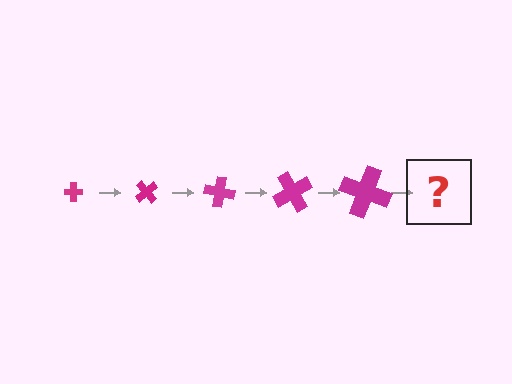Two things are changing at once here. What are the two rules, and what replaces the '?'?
The two rules are that the cross grows larger each step and it rotates 50 degrees each step. The '?' should be a cross, larger than the previous one and rotated 250 degrees from the start.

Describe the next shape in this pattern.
It should be a cross, larger than the previous one and rotated 250 degrees from the start.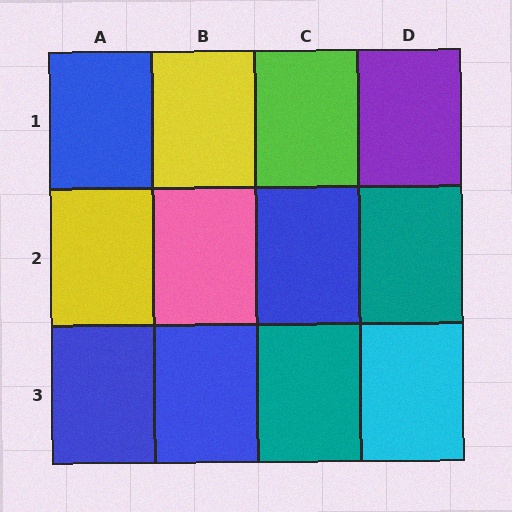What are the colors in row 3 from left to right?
Blue, blue, teal, cyan.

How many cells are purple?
1 cell is purple.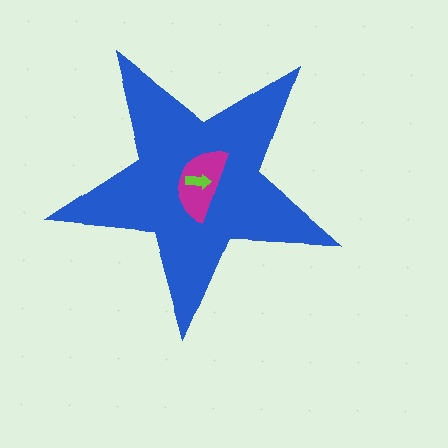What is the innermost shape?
The lime arrow.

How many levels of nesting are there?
3.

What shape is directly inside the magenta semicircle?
The lime arrow.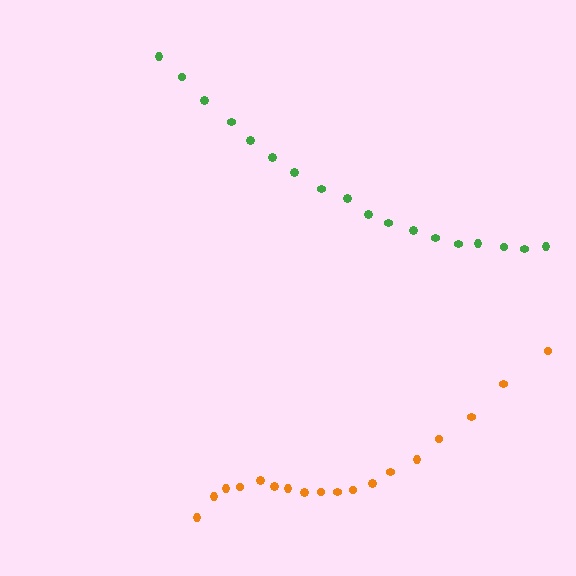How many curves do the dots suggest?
There are 2 distinct paths.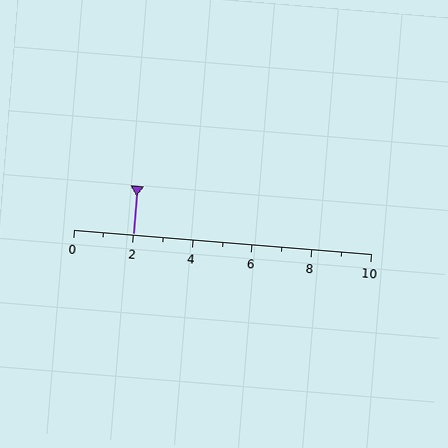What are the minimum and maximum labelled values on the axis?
The axis runs from 0 to 10.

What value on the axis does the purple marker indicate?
The marker indicates approximately 2.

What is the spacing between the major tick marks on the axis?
The major ticks are spaced 2 apart.